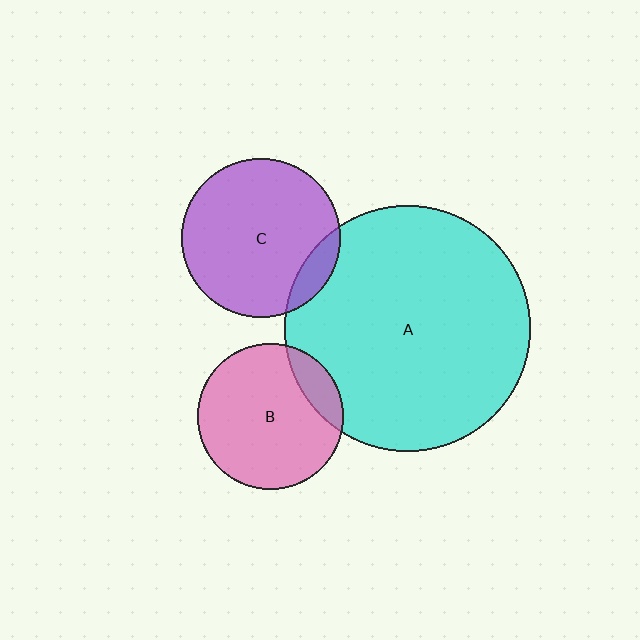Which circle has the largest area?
Circle A (cyan).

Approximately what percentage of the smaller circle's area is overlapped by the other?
Approximately 15%.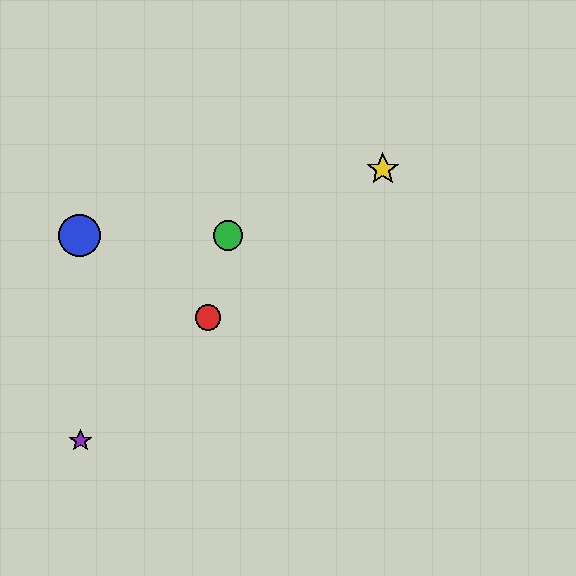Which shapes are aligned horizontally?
The blue circle, the green circle are aligned horizontally.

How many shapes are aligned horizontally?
2 shapes (the blue circle, the green circle) are aligned horizontally.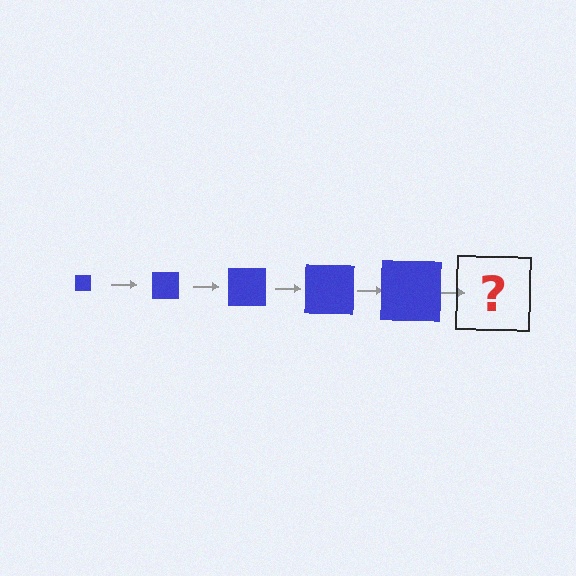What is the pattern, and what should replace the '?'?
The pattern is that the square gets progressively larger each step. The '?' should be a blue square, larger than the previous one.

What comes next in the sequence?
The next element should be a blue square, larger than the previous one.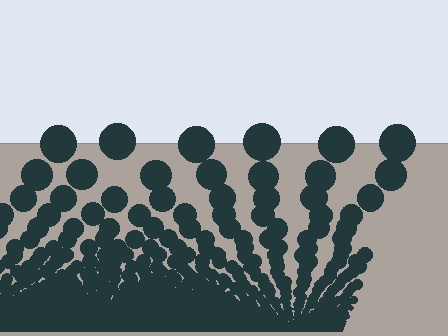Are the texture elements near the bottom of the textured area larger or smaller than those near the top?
Smaller. The gradient is inverted — elements near the bottom are smaller and denser.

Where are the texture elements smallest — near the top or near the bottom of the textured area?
Near the bottom.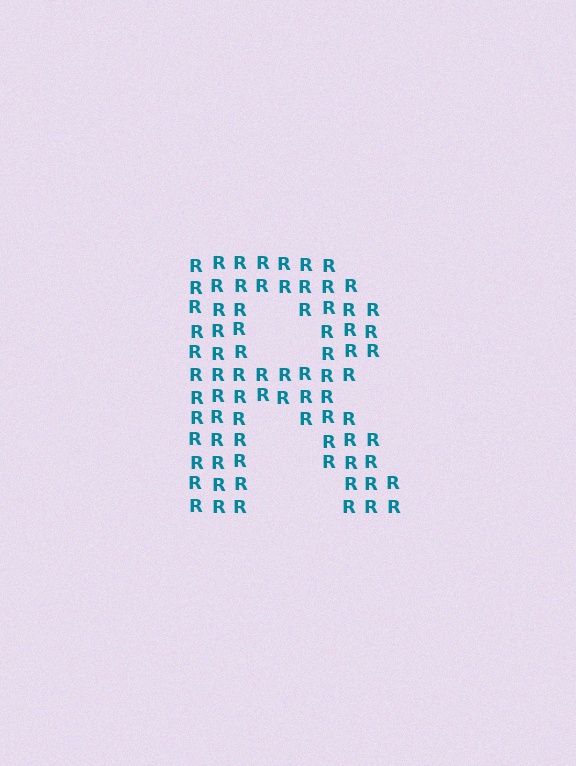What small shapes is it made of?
It is made of small letter R's.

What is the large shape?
The large shape is the letter R.